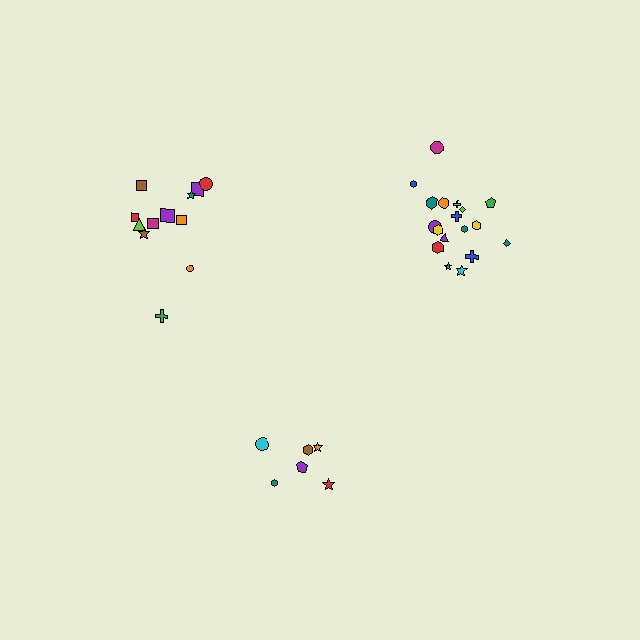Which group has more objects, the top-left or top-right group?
The top-right group.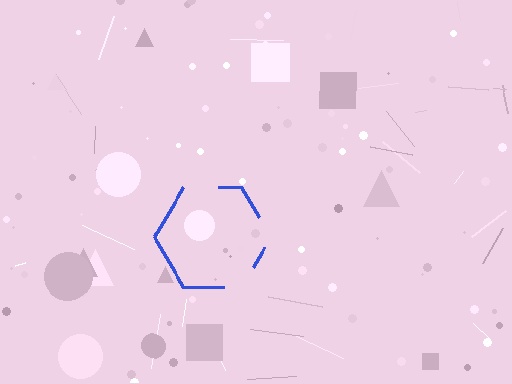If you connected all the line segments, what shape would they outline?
They would outline a hexagon.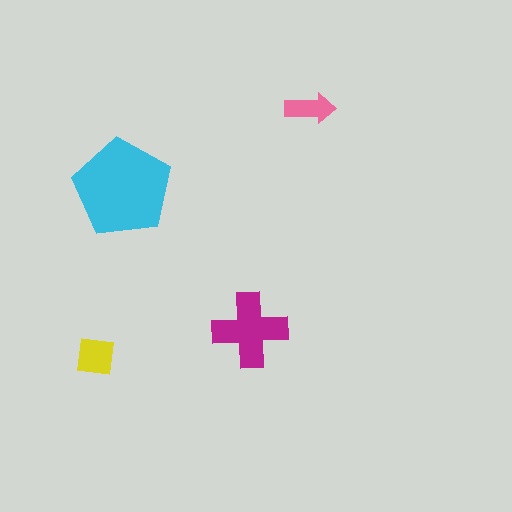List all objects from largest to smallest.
The cyan pentagon, the magenta cross, the yellow square, the pink arrow.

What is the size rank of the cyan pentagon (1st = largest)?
1st.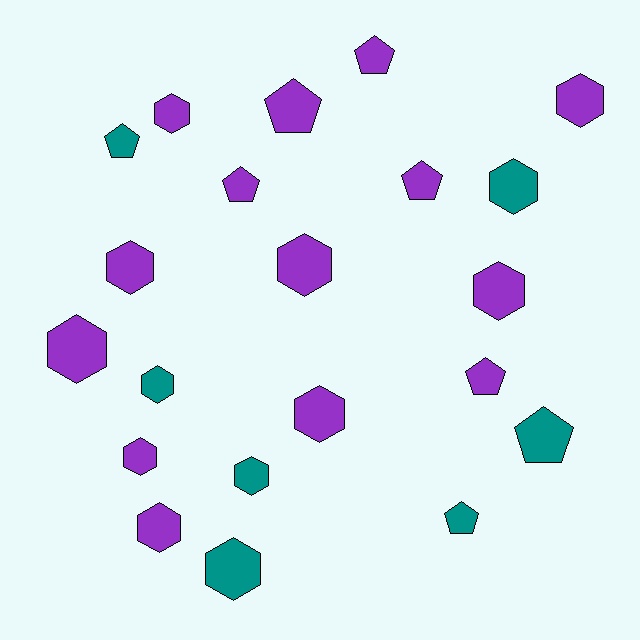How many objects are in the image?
There are 21 objects.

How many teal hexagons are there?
There are 4 teal hexagons.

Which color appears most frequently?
Purple, with 14 objects.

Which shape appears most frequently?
Hexagon, with 13 objects.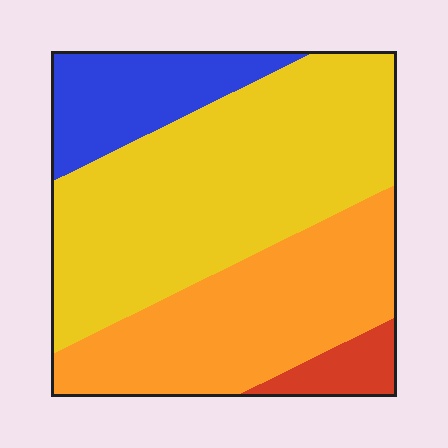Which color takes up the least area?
Red, at roughly 5%.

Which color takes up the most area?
Yellow, at roughly 50%.